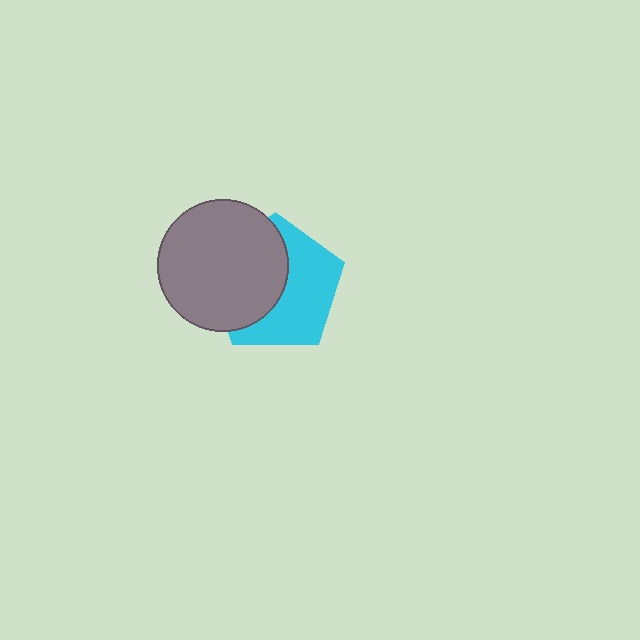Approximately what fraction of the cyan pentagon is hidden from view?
Roughly 48% of the cyan pentagon is hidden behind the gray circle.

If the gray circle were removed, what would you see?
You would see the complete cyan pentagon.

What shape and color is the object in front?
The object in front is a gray circle.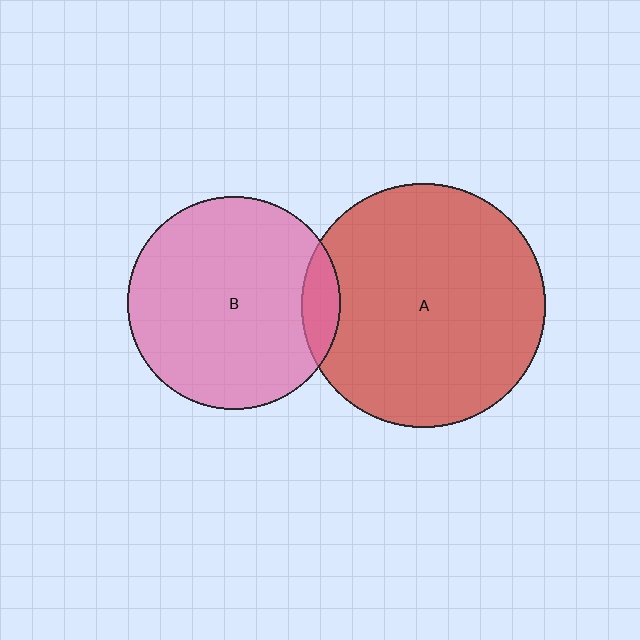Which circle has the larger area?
Circle A (red).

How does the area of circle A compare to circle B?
Approximately 1.3 times.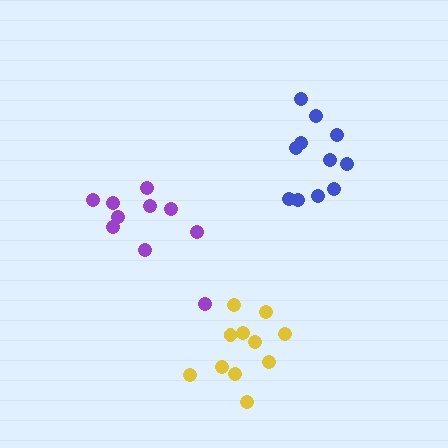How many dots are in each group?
Group 1: 10 dots, Group 2: 11 dots, Group 3: 11 dots (32 total).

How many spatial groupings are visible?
There are 3 spatial groupings.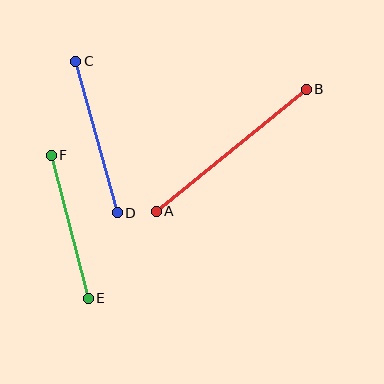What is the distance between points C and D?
The distance is approximately 157 pixels.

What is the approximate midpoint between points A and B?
The midpoint is at approximately (231, 150) pixels.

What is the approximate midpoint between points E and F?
The midpoint is at approximately (70, 227) pixels.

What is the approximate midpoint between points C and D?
The midpoint is at approximately (96, 137) pixels.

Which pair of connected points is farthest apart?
Points A and B are farthest apart.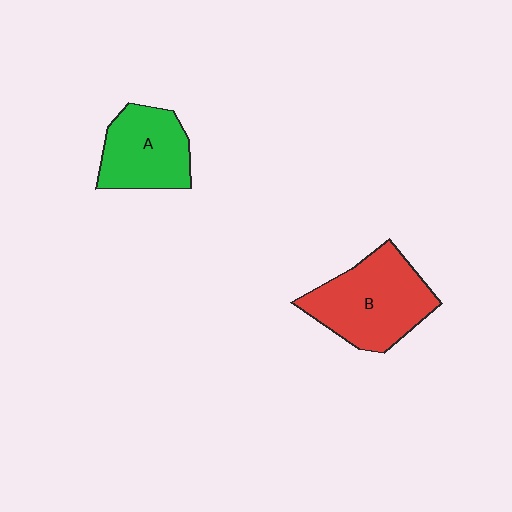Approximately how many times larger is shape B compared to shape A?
Approximately 1.3 times.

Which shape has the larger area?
Shape B (red).